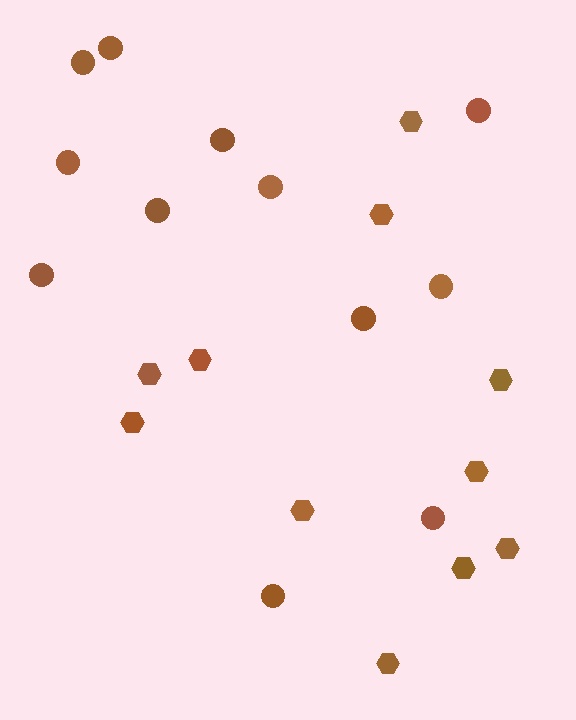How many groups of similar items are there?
There are 2 groups: one group of hexagons (11) and one group of circles (12).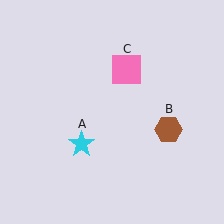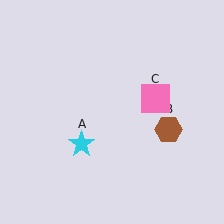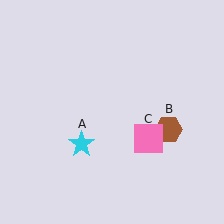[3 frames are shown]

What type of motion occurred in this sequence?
The pink square (object C) rotated clockwise around the center of the scene.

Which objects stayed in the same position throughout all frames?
Cyan star (object A) and brown hexagon (object B) remained stationary.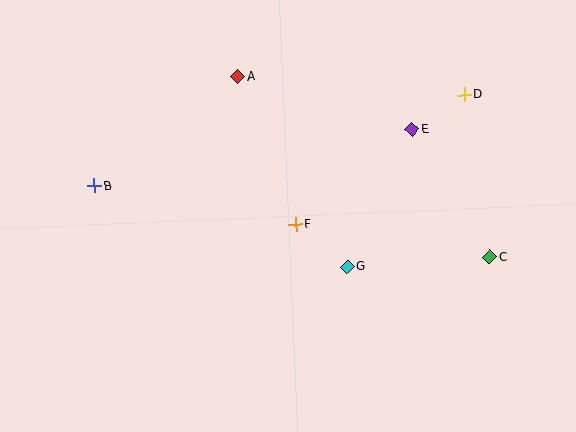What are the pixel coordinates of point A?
Point A is at (238, 77).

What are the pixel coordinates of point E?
Point E is at (412, 129).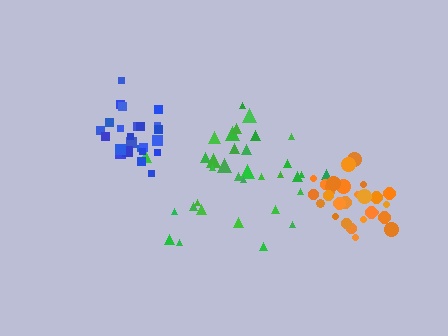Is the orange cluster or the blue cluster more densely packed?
Blue.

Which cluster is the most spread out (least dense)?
Green.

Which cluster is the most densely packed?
Blue.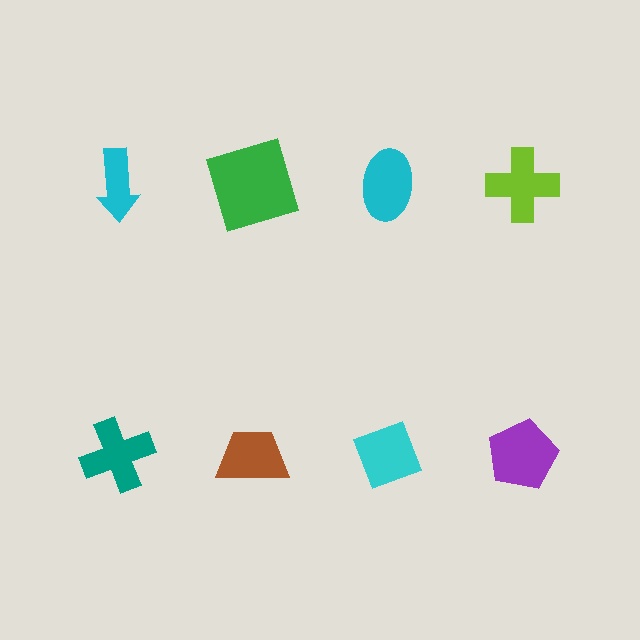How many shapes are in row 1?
4 shapes.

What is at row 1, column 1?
A cyan arrow.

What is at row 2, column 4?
A purple pentagon.